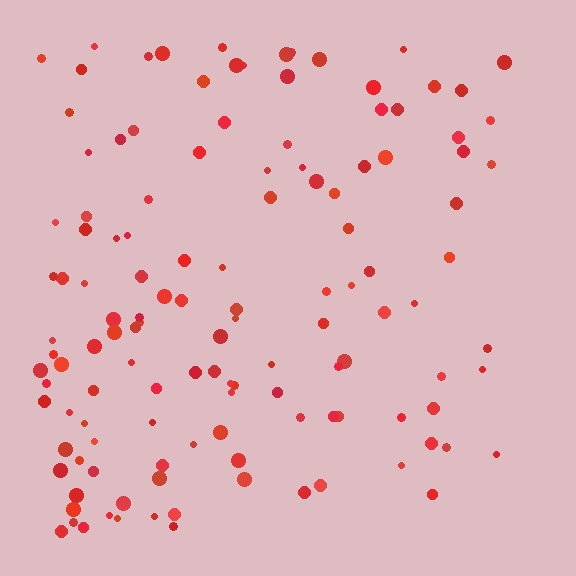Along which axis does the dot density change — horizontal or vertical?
Horizontal.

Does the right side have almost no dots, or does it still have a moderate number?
Still a moderate number, just noticeably fewer than the left.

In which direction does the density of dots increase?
From right to left, with the left side densest.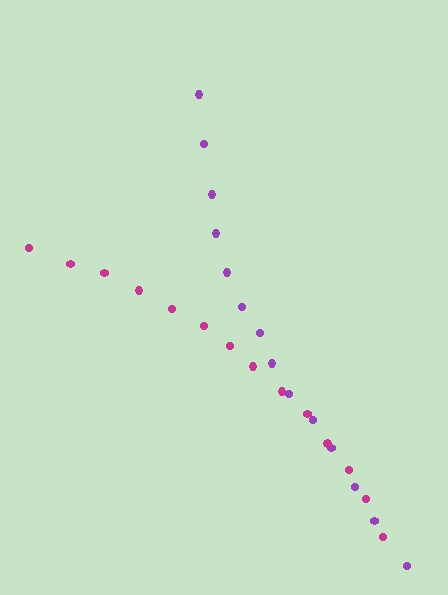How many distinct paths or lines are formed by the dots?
There are 2 distinct paths.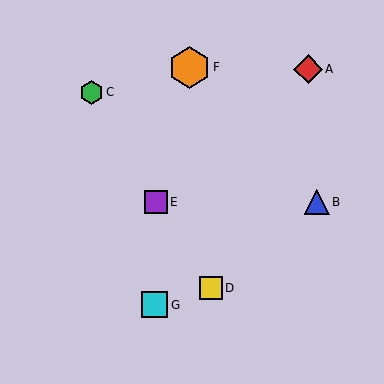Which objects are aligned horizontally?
Objects B, E are aligned horizontally.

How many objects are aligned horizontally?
2 objects (B, E) are aligned horizontally.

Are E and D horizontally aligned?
No, E is at y≈202 and D is at y≈288.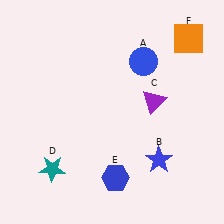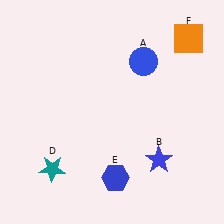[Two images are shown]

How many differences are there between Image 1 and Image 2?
There is 1 difference between the two images.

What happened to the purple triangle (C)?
The purple triangle (C) was removed in Image 2. It was in the top-right area of Image 1.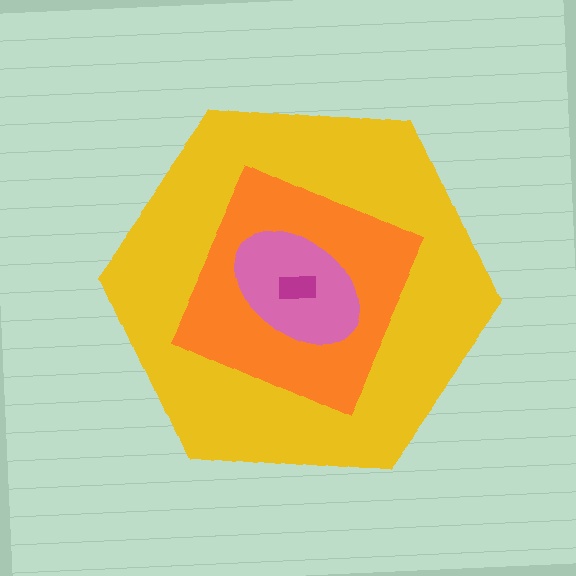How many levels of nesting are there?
4.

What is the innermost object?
The magenta rectangle.